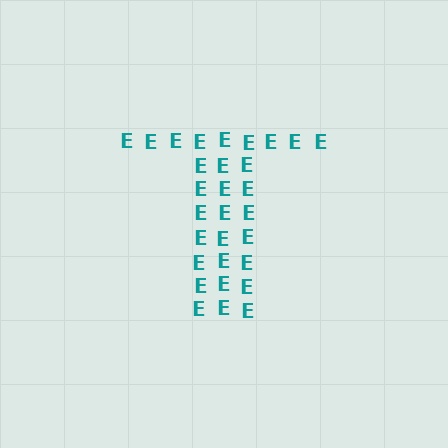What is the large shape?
The large shape is the letter T.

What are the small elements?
The small elements are letter E's.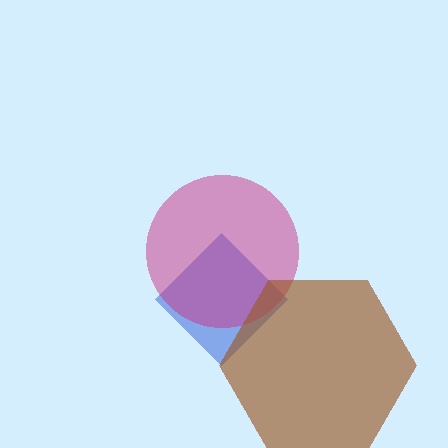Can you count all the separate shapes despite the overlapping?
Yes, there are 3 separate shapes.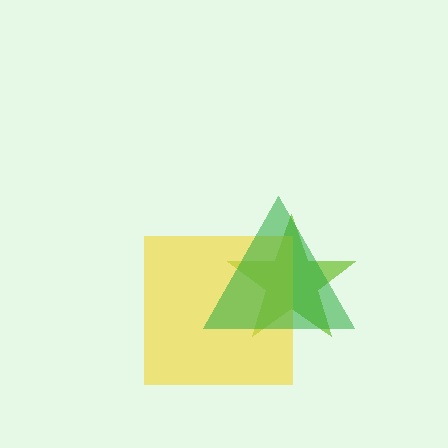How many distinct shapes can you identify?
There are 3 distinct shapes: a lime star, a yellow square, a green triangle.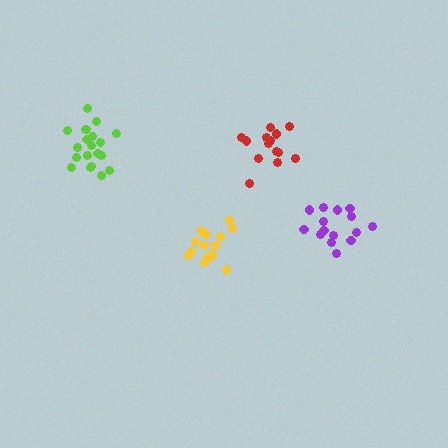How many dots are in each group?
Group 1: 16 dots, Group 2: 15 dots, Group 3: 14 dots, Group 4: 20 dots (65 total).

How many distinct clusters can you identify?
There are 4 distinct clusters.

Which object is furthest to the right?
The purple cluster is rightmost.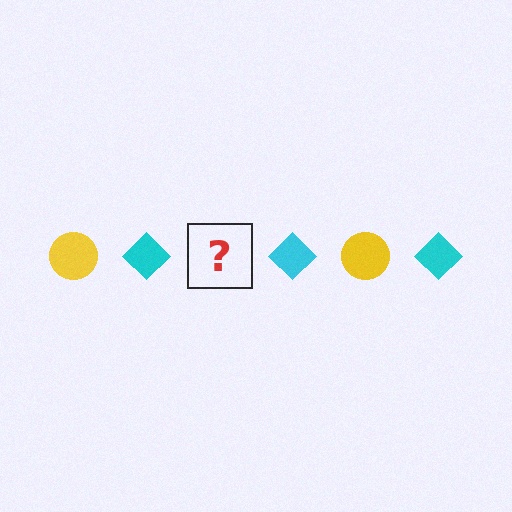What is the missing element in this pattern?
The missing element is a yellow circle.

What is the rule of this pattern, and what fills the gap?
The rule is that the pattern alternates between yellow circle and cyan diamond. The gap should be filled with a yellow circle.